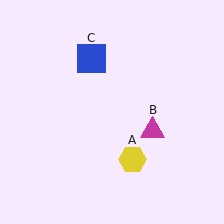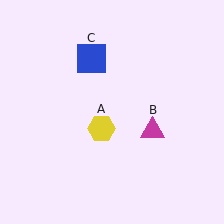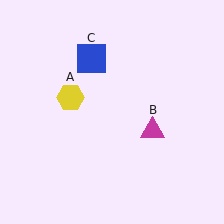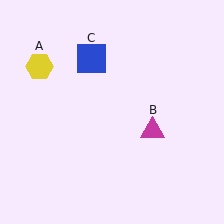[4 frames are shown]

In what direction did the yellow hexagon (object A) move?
The yellow hexagon (object A) moved up and to the left.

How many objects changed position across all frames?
1 object changed position: yellow hexagon (object A).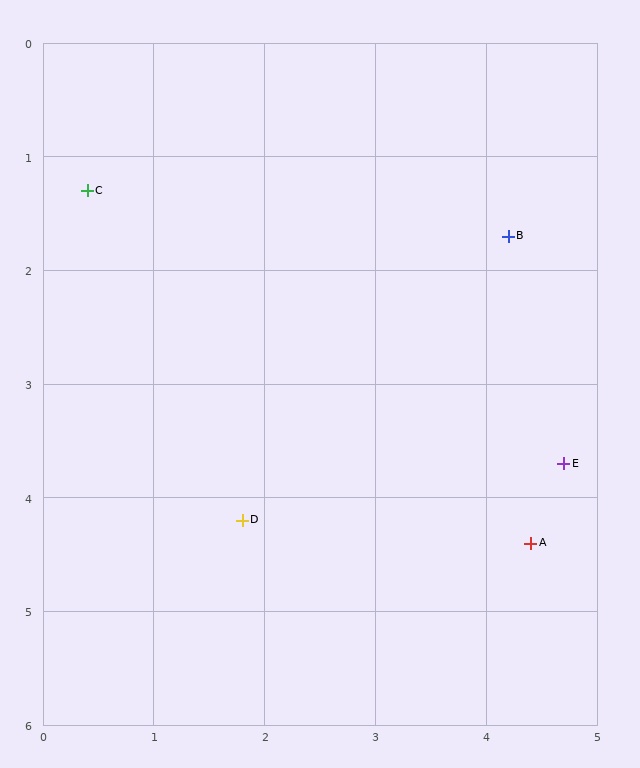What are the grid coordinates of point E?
Point E is at approximately (4.7, 3.7).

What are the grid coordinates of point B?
Point B is at approximately (4.2, 1.7).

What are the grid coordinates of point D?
Point D is at approximately (1.8, 4.2).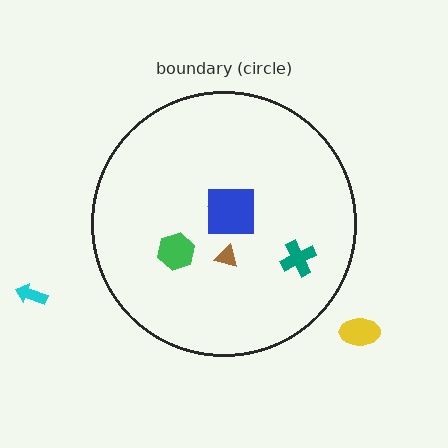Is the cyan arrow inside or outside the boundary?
Outside.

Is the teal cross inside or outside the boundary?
Inside.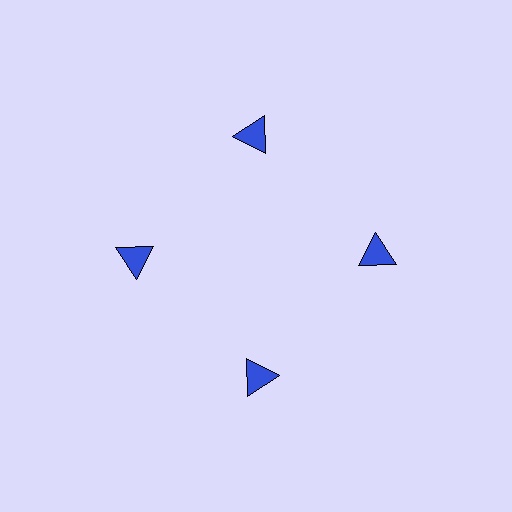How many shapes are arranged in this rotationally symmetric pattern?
There are 4 shapes, arranged in 4 groups of 1.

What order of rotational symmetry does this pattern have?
This pattern has 4-fold rotational symmetry.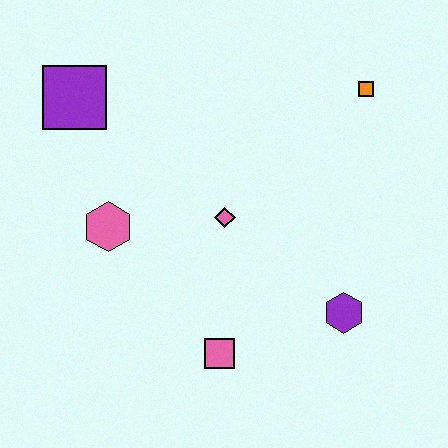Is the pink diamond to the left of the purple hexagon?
Yes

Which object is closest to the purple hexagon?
The pink square is closest to the purple hexagon.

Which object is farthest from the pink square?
The orange square is farthest from the pink square.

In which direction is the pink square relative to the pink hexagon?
The pink square is below the pink hexagon.